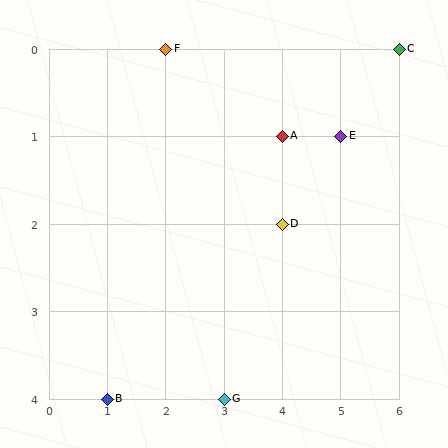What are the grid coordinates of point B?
Point B is at grid coordinates (1, 4).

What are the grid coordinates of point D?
Point D is at grid coordinates (4, 2).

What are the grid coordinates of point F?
Point F is at grid coordinates (2, 0).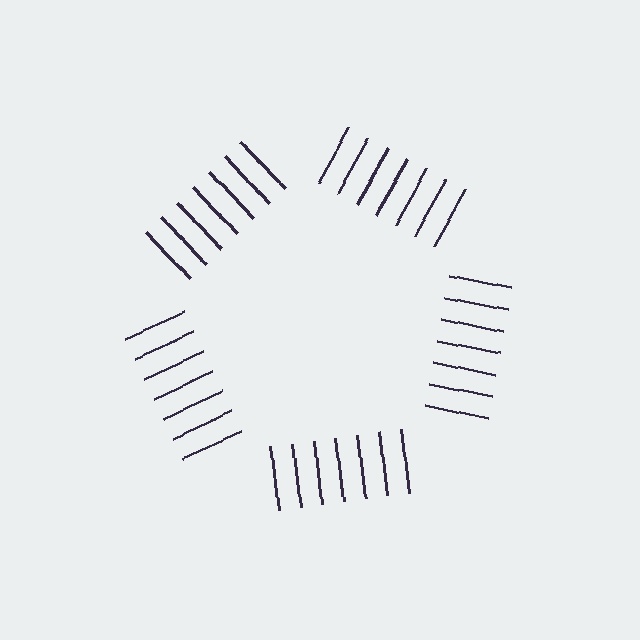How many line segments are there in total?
35 — 7 along each of the 5 edges.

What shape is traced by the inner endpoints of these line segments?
An illusory pentagon — the line segments terminate on its edges but no continuous stroke is drawn.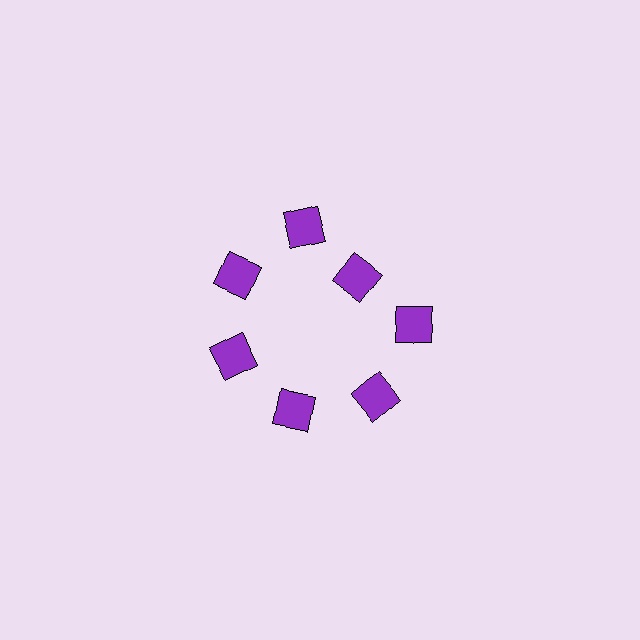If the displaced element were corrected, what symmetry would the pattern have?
It would have 7-fold rotational symmetry — the pattern would map onto itself every 51 degrees.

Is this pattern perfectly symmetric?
No. The 7 purple squares are arranged in a ring, but one element near the 1 o'clock position is pulled inward toward the center, breaking the 7-fold rotational symmetry.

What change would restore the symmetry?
The symmetry would be restored by moving it outward, back onto the ring so that all 7 squares sit at equal angles and equal distance from the center.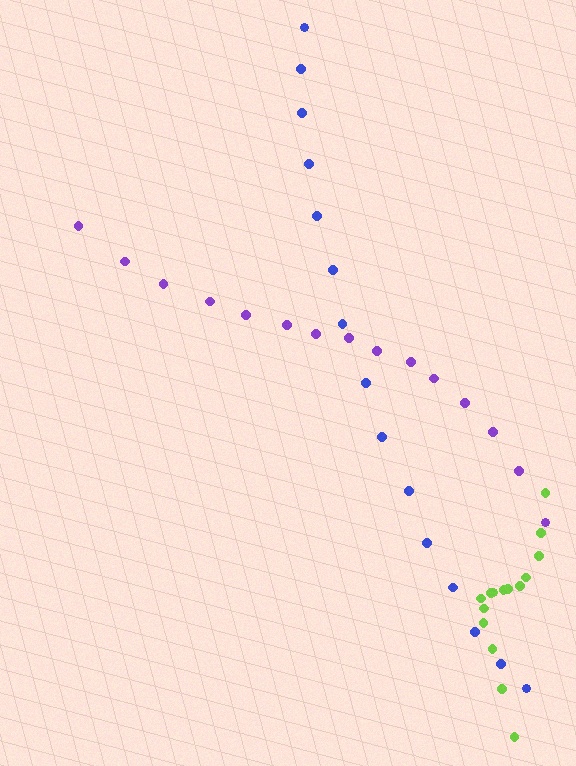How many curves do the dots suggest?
There are 3 distinct paths.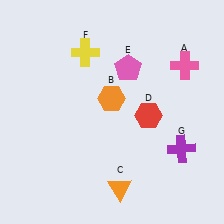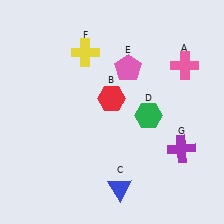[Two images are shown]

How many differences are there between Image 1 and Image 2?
There are 3 differences between the two images.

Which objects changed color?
B changed from orange to red. C changed from orange to blue. D changed from red to green.